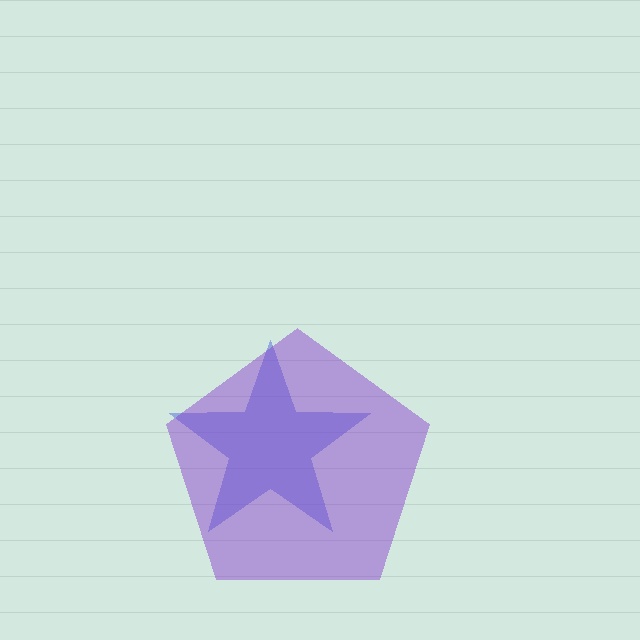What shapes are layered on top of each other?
The layered shapes are: a blue star, a purple pentagon.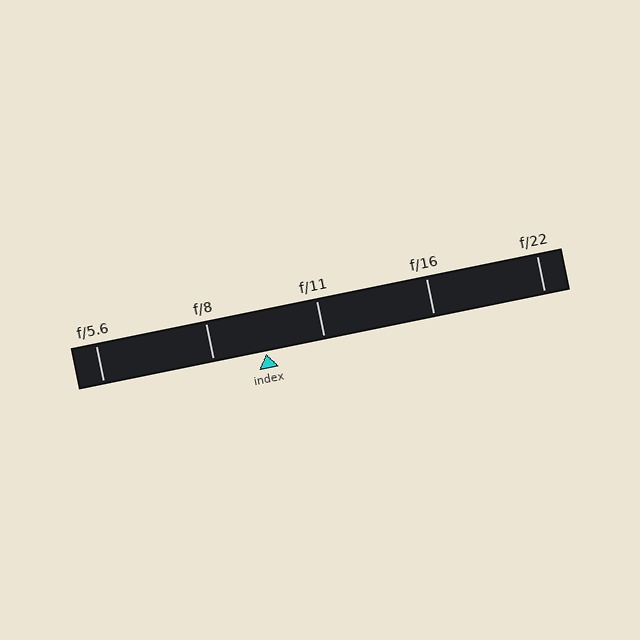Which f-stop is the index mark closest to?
The index mark is closest to f/8.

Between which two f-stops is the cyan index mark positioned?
The index mark is between f/8 and f/11.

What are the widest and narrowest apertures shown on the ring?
The widest aperture shown is f/5.6 and the narrowest is f/22.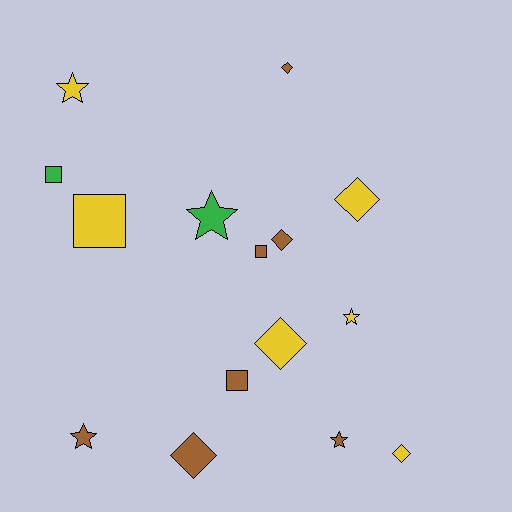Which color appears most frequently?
Brown, with 7 objects.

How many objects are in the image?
There are 15 objects.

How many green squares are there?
There is 1 green square.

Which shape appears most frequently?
Diamond, with 6 objects.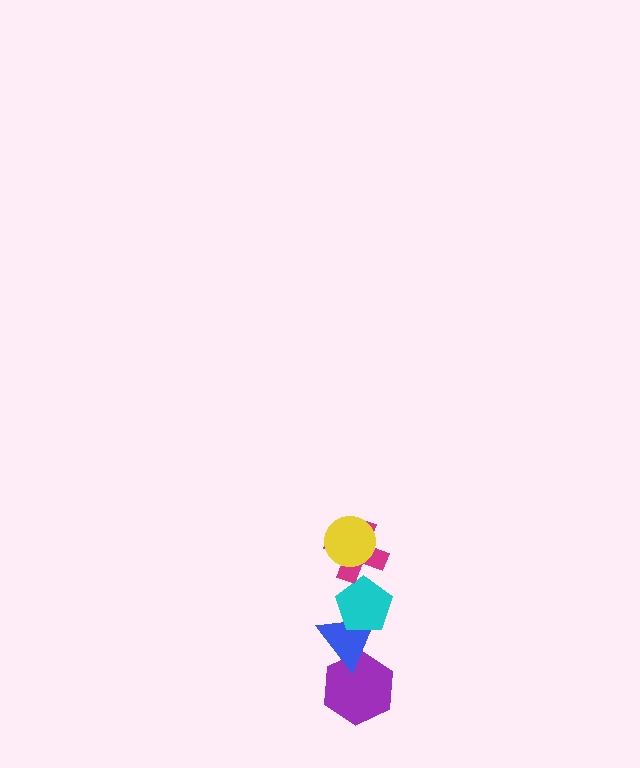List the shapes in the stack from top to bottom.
From top to bottom: the yellow circle, the magenta cross, the cyan pentagon, the blue triangle, the purple hexagon.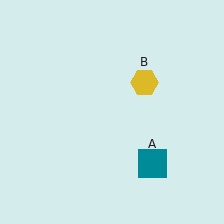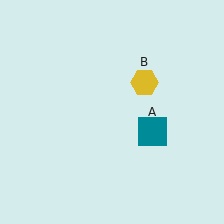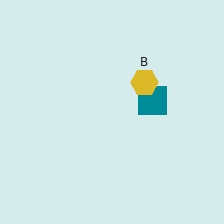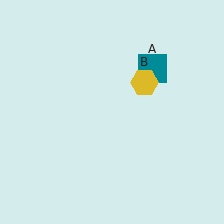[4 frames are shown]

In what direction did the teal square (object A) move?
The teal square (object A) moved up.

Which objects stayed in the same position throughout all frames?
Yellow hexagon (object B) remained stationary.